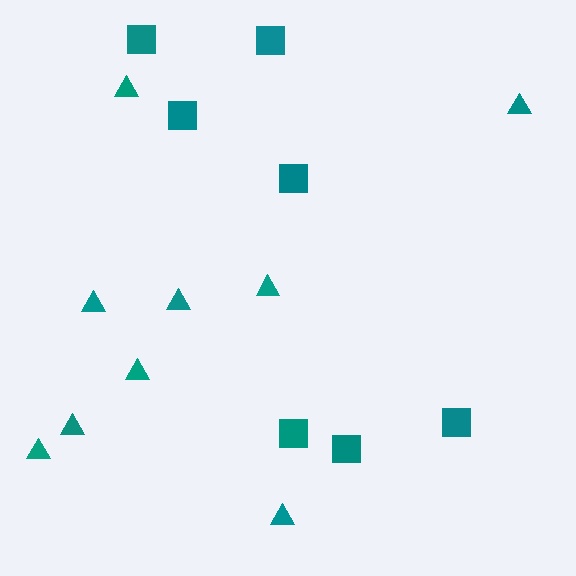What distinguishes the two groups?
There are 2 groups: one group of triangles (9) and one group of squares (7).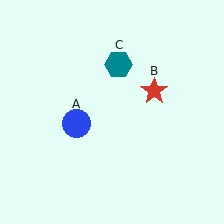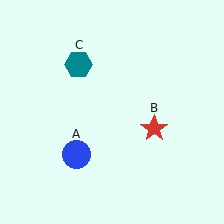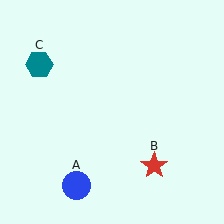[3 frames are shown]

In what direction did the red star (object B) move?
The red star (object B) moved down.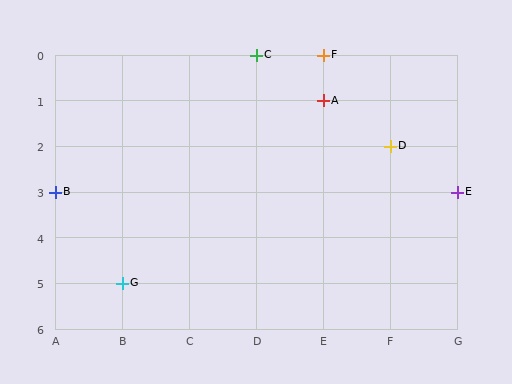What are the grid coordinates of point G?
Point G is at grid coordinates (B, 5).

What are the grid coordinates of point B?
Point B is at grid coordinates (A, 3).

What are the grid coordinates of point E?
Point E is at grid coordinates (G, 3).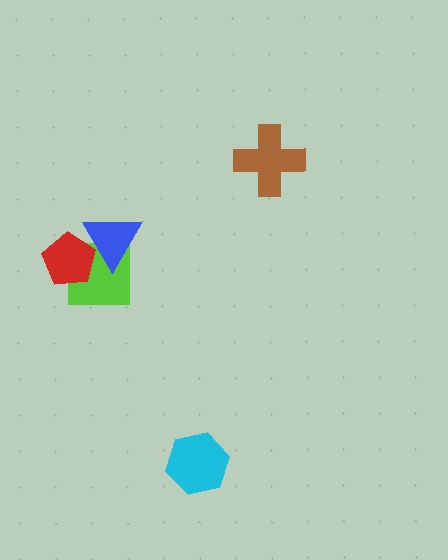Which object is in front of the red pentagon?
The blue triangle is in front of the red pentagon.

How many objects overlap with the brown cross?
0 objects overlap with the brown cross.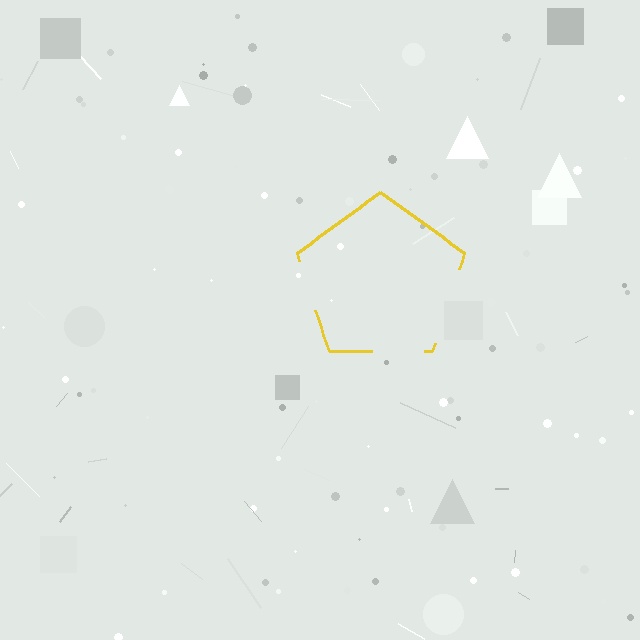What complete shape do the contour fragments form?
The contour fragments form a pentagon.